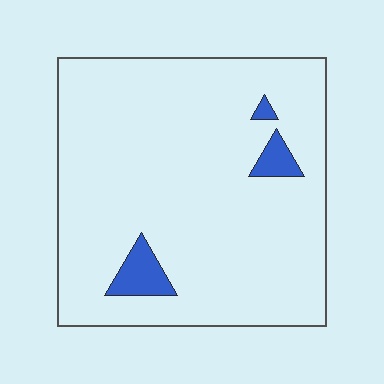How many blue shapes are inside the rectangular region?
3.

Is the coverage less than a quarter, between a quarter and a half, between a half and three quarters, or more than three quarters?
Less than a quarter.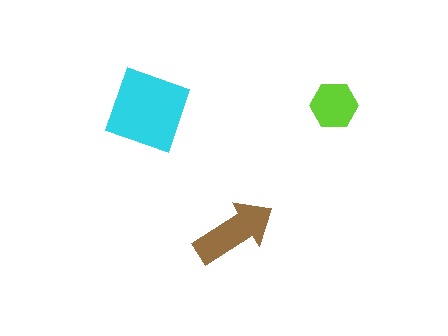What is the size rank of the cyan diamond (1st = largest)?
1st.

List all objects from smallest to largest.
The lime hexagon, the brown arrow, the cyan diamond.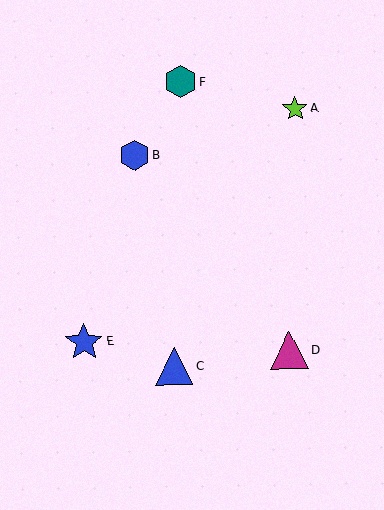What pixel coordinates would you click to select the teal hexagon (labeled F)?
Click at (180, 82) to select the teal hexagon F.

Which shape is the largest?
The blue star (labeled E) is the largest.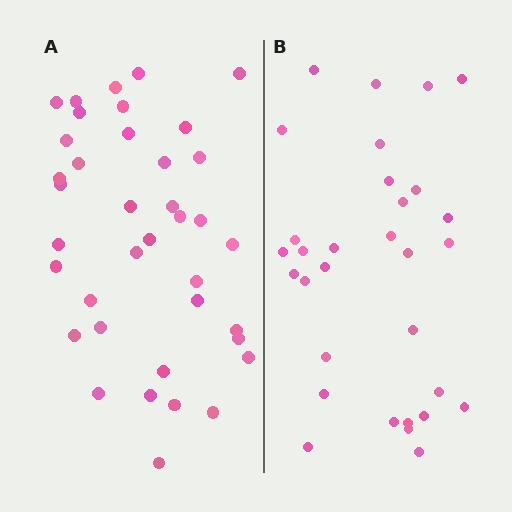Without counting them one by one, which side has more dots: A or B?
Region A (the left region) has more dots.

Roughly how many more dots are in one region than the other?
Region A has roughly 8 or so more dots than region B.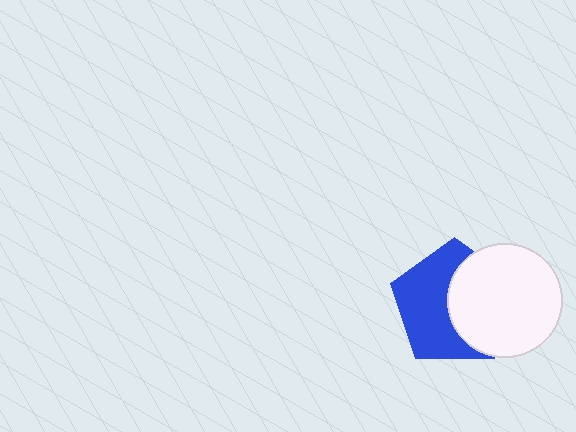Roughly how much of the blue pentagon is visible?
About half of it is visible (roughly 55%).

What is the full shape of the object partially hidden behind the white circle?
The partially hidden object is a blue pentagon.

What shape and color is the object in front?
The object in front is a white circle.